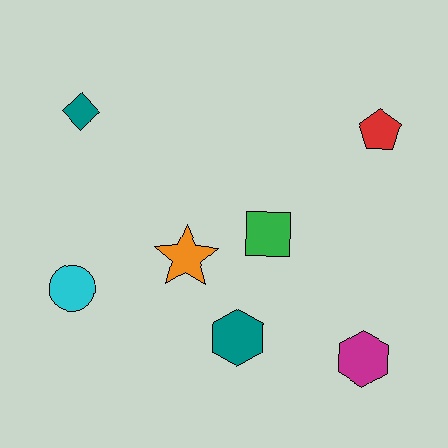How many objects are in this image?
There are 7 objects.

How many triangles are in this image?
There are no triangles.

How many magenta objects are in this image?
There is 1 magenta object.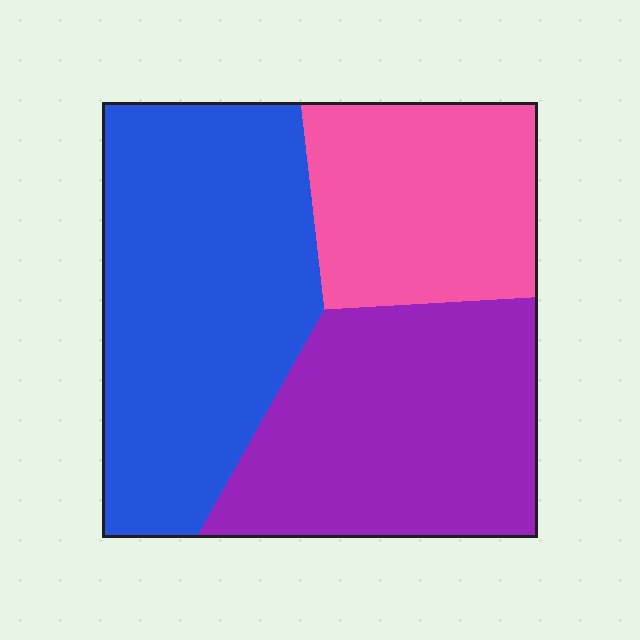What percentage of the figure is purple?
Purple covers roughly 35% of the figure.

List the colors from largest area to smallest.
From largest to smallest: blue, purple, pink.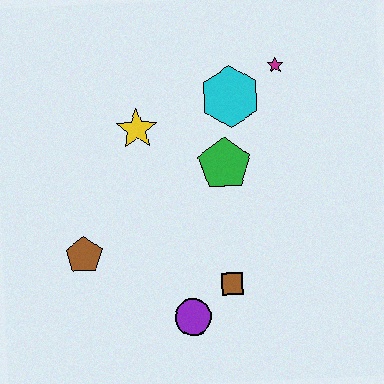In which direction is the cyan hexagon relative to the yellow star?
The cyan hexagon is to the right of the yellow star.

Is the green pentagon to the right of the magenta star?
No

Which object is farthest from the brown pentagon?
The magenta star is farthest from the brown pentagon.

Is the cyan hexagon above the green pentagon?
Yes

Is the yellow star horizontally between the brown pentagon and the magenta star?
Yes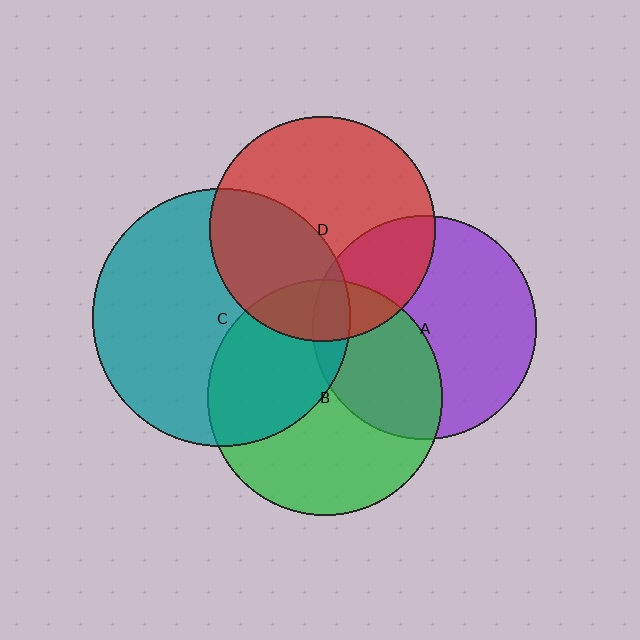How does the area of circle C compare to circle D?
Approximately 1.3 times.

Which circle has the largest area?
Circle C (teal).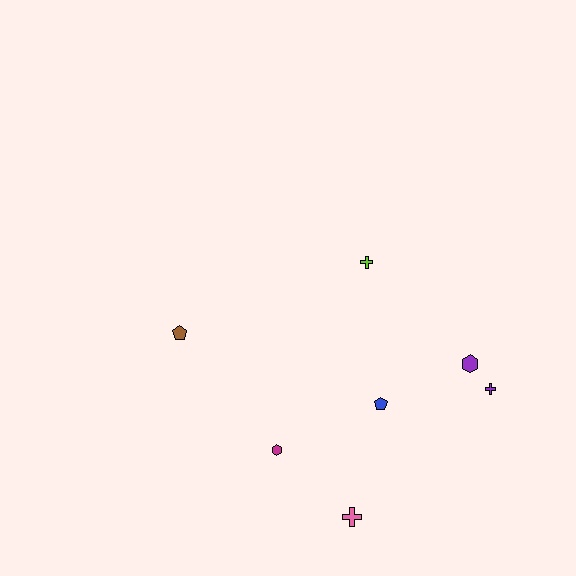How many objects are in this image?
There are 7 objects.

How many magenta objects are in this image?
There is 1 magenta object.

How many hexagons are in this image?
There are 2 hexagons.